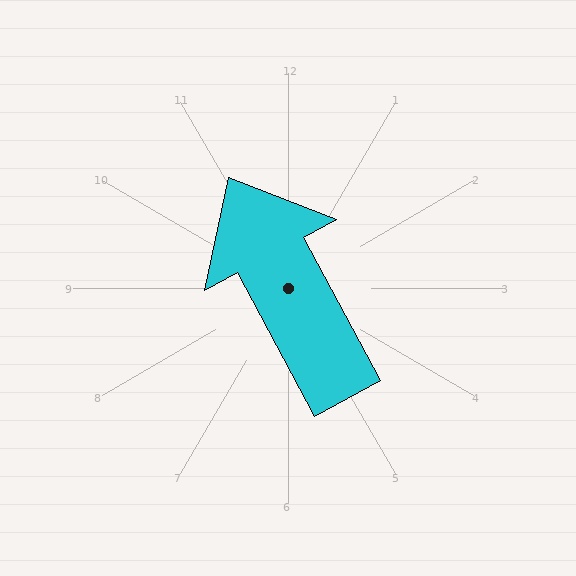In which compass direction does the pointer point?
Northwest.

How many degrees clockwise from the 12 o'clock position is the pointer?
Approximately 332 degrees.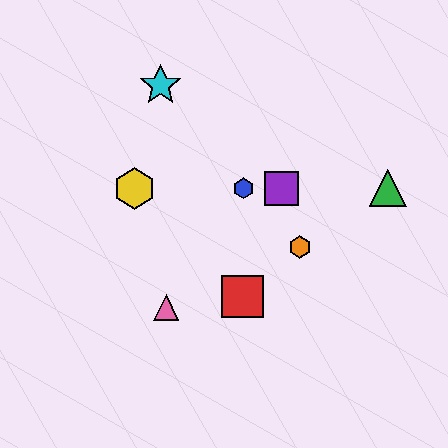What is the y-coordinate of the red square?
The red square is at y≈297.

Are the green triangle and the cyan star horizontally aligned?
No, the green triangle is at y≈188 and the cyan star is at y≈85.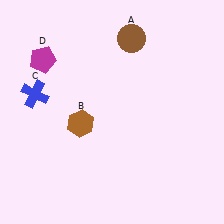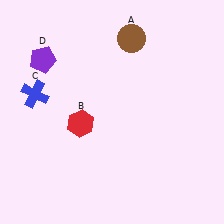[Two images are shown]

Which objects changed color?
B changed from brown to red. D changed from magenta to purple.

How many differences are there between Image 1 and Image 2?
There are 2 differences between the two images.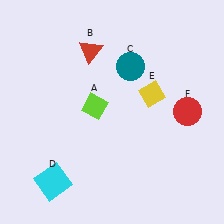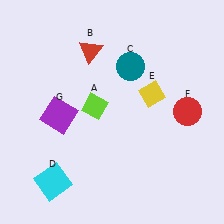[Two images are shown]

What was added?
A purple square (G) was added in Image 2.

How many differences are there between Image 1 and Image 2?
There is 1 difference between the two images.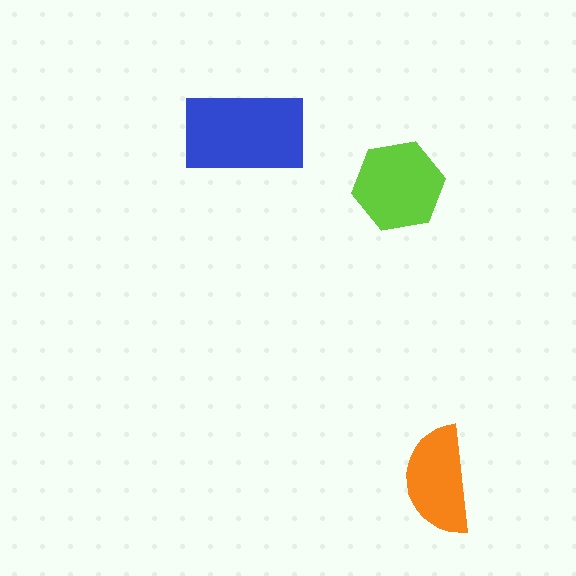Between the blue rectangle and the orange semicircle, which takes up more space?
The blue rectangle.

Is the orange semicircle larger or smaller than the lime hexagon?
Smaller.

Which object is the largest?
The blue rectangle.